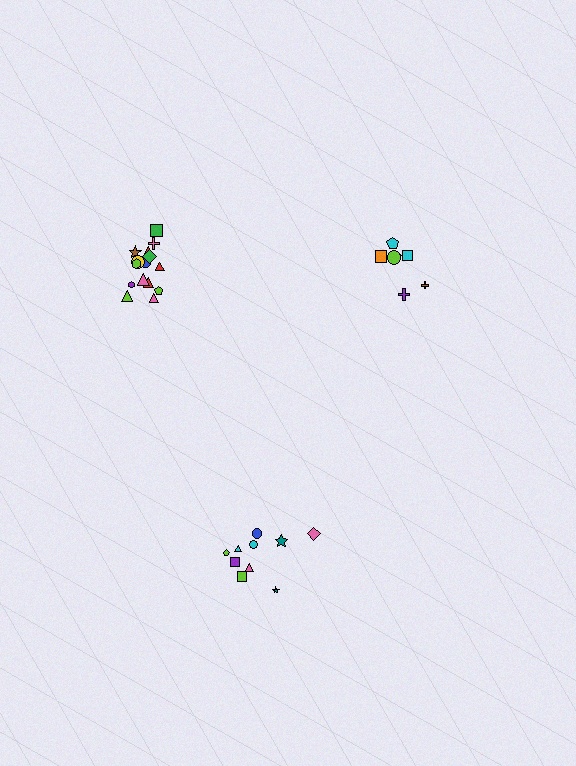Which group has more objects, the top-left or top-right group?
The top-left group.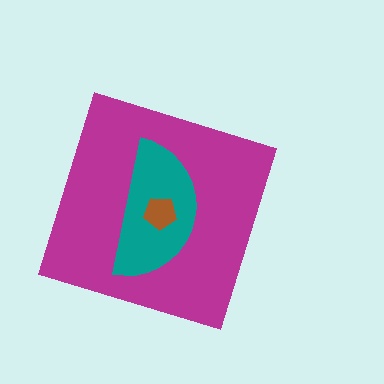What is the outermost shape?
The magenta diamond.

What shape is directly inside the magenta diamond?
The teal semicircle.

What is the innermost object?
The brown pentagon.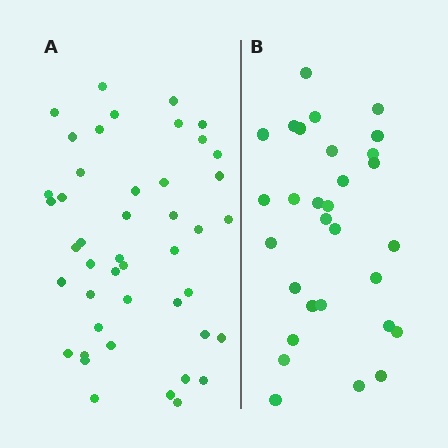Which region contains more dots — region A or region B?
Region A (the left region) has more dots.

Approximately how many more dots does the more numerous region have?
Region A has approximately 15 more dots than region B.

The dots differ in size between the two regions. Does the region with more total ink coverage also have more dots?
No. Region B has more total ink coverage because its dots are larger, but region A actually contains more individual dots. Total area can be misleading — the number of items is what matters here.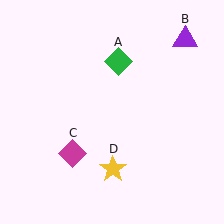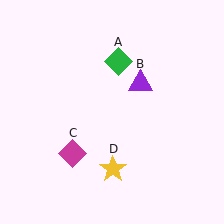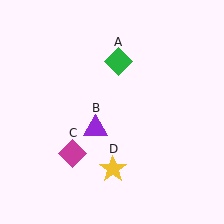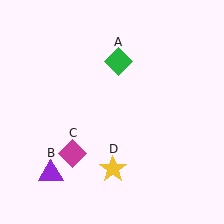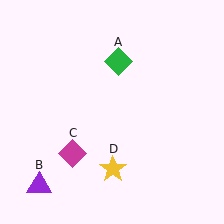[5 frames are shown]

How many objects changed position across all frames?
1 object changed position: purple triangle (object B).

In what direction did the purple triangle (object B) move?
The purple triangle (object B) moved down and to the left.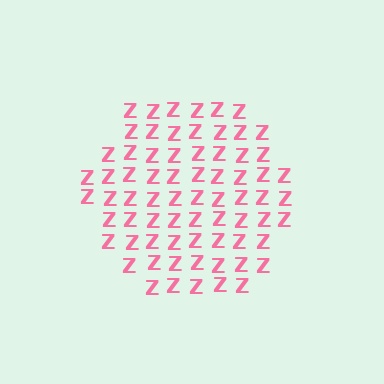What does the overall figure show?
The overall figure shows a hexagon.